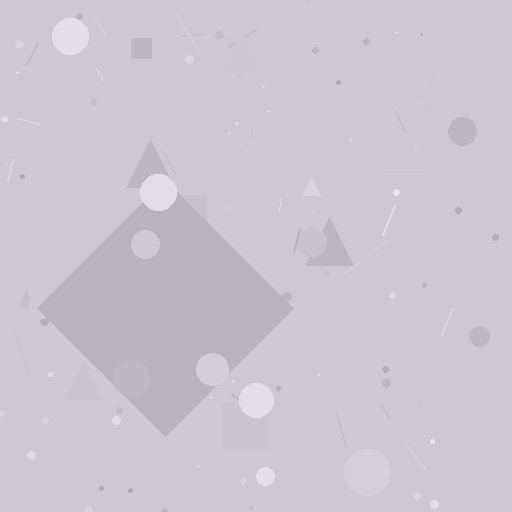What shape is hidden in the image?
A diamond is hidden in the image.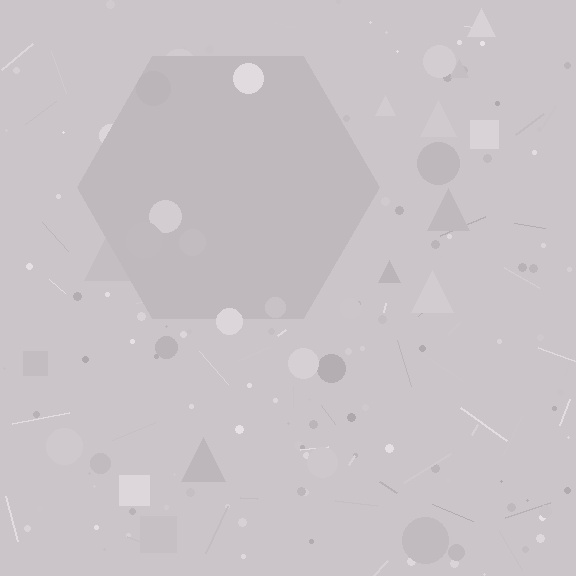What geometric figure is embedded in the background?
A hexagon is embedded in the background.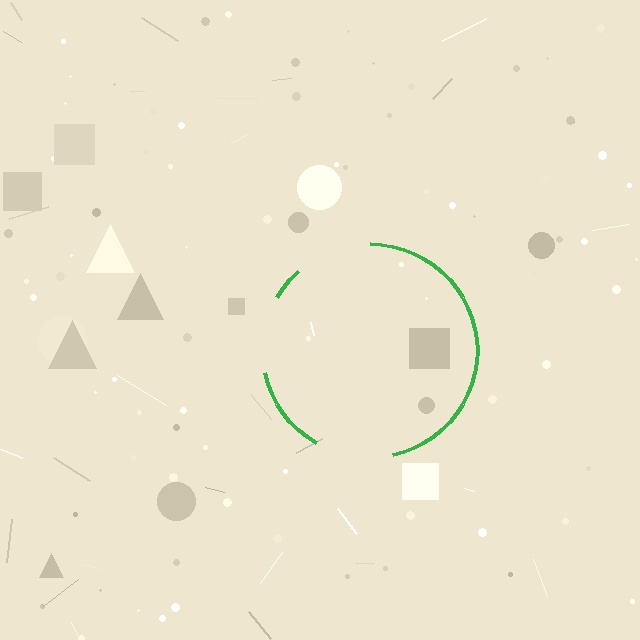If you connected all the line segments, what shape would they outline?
They would outline a circle.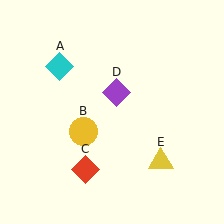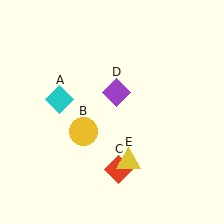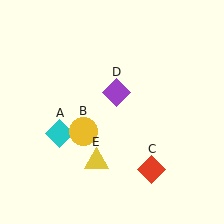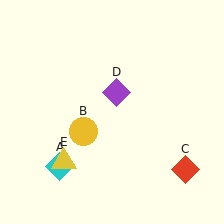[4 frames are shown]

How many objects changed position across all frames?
3 objects changed position: cyan diamond (object A), red diamond (object C), yellow triangle (object E).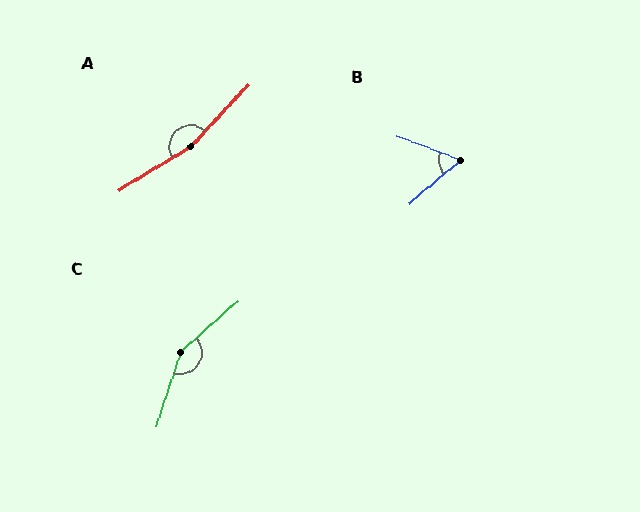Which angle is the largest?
A, at approximately 165 degrees.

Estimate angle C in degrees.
Approximately 150 degrees.